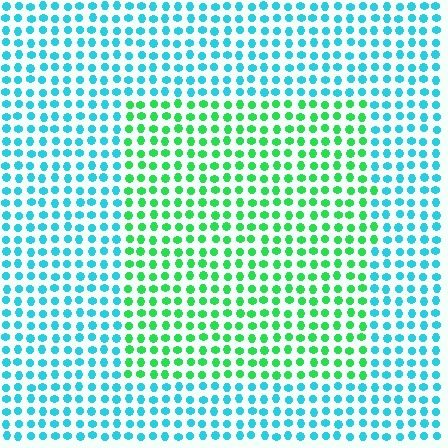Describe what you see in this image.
The image is filled with small cyan elements in a uniform arrangement. A rectangle-shaped region is visible where the elements are tinted to a slightly different hue, forming a subtle color boundary.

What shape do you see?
I see a rectangle.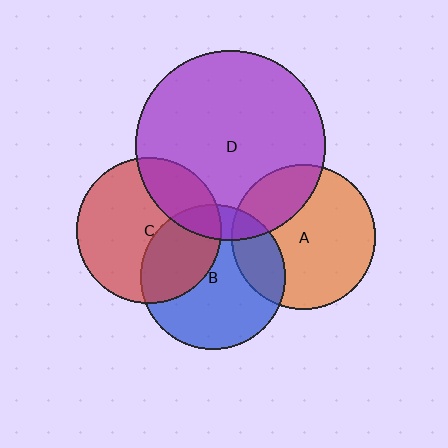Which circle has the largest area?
Circle D (purple).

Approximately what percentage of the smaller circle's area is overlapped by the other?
Approximately 35%.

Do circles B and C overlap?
Yes.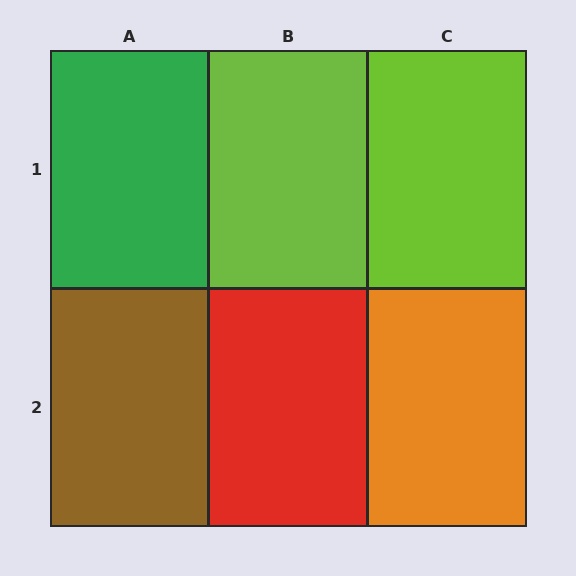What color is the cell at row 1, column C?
Lime.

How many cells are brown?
1 cell is brown.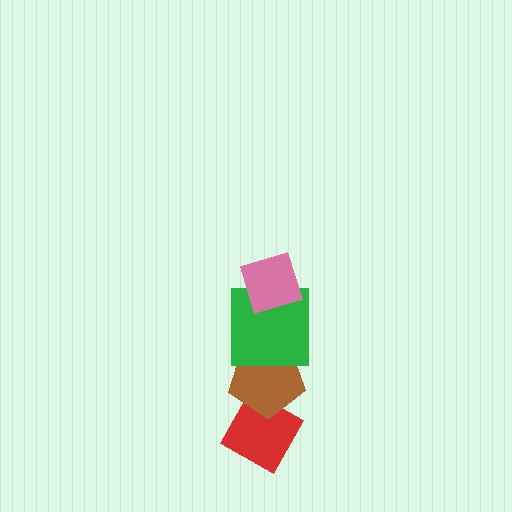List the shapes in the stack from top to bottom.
From top to bottom: the pink diamond, the green square, the brown pentagon, the red diamond.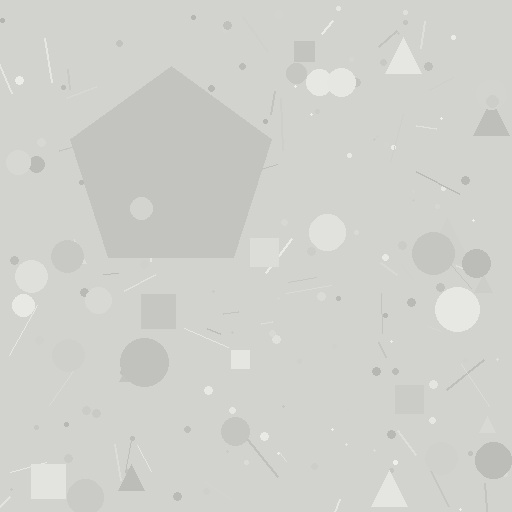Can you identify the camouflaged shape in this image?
The camouflaged shape is a pentagon.